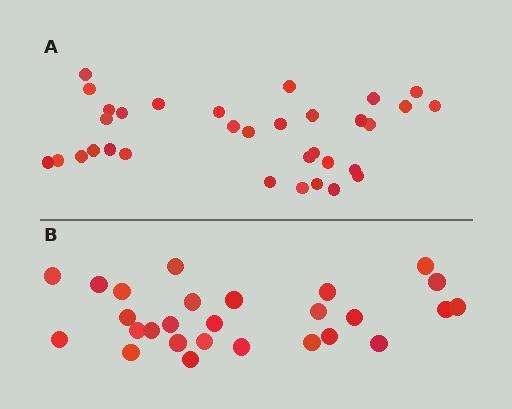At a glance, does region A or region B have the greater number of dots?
Region A (the top region) has more dots.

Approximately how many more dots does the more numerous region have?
Region A has about 6 more dots than region B.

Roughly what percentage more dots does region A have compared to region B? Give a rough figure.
About 20% more.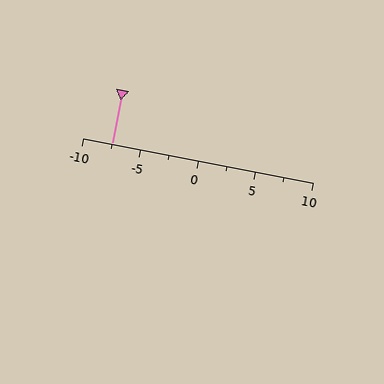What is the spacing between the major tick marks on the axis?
The major ticks are spaced 5 apart.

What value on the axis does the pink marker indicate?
The marker indicates approximately -7.5.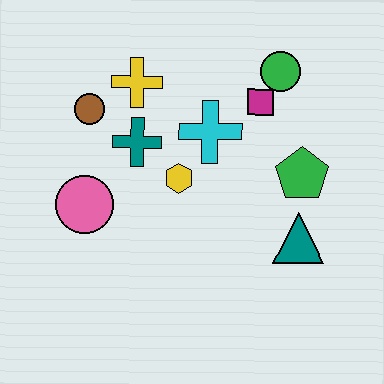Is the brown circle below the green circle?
Yes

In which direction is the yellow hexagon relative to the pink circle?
The yellow hexagon is to the right of the pink circle.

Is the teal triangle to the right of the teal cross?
Yes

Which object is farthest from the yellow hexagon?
The green circle is farthest from the yellow hexagon.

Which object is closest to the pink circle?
The teal cross is closest to the pink circle.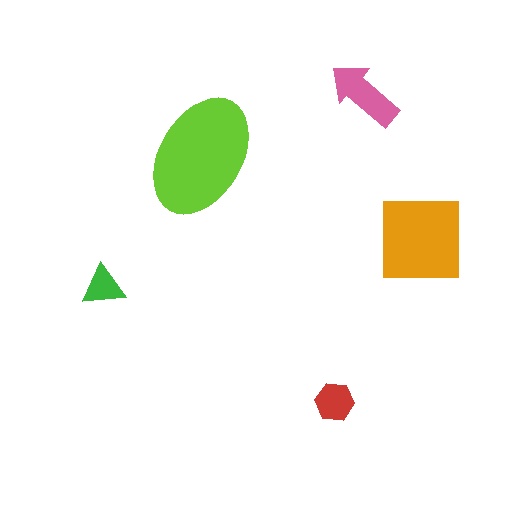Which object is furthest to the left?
The green triangle is leftmost.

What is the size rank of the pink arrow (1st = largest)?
3rd.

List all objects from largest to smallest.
The lime ellipse, the orange square, the pink arrow, the red hexagon, the green triangle.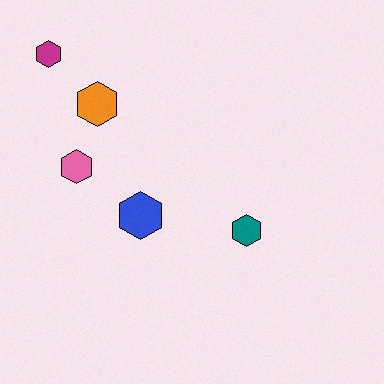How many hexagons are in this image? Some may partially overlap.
There are 5 hexagons.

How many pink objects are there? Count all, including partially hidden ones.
There is 1 pink object.